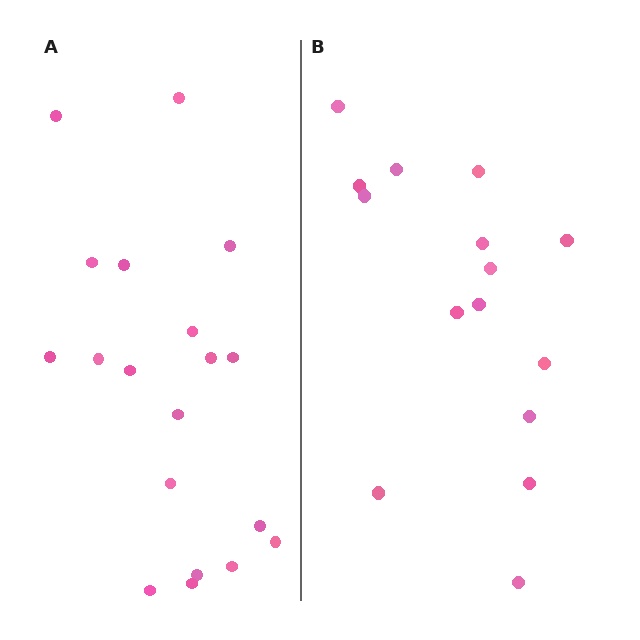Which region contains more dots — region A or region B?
Region A (the left region) has more dots.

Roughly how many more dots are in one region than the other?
Region A has about 4 more dots than region B.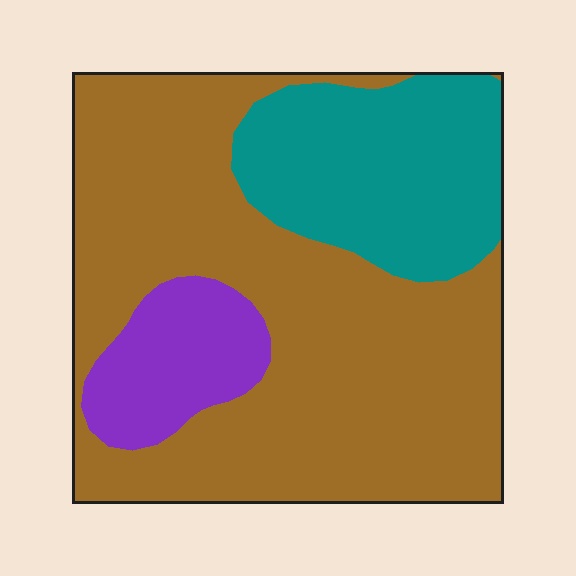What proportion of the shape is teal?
Teal covers about 25% of the shape.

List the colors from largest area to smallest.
From largest to smallest: brown, teal, purple.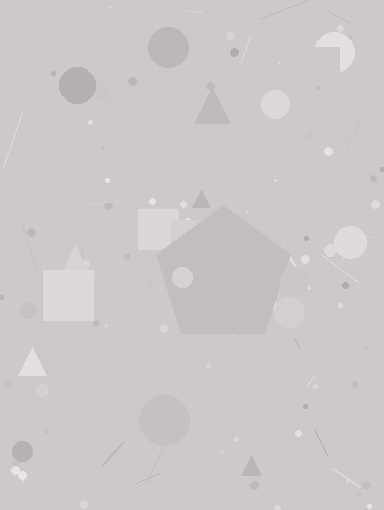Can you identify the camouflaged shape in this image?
The camouflaged shape is a pentagon.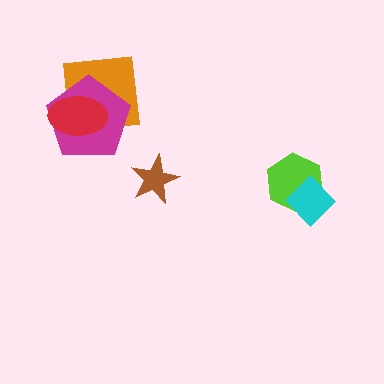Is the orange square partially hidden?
Yes, it is partially covered by another shape.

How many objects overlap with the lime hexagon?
1 object overlaps with the lime hexagon.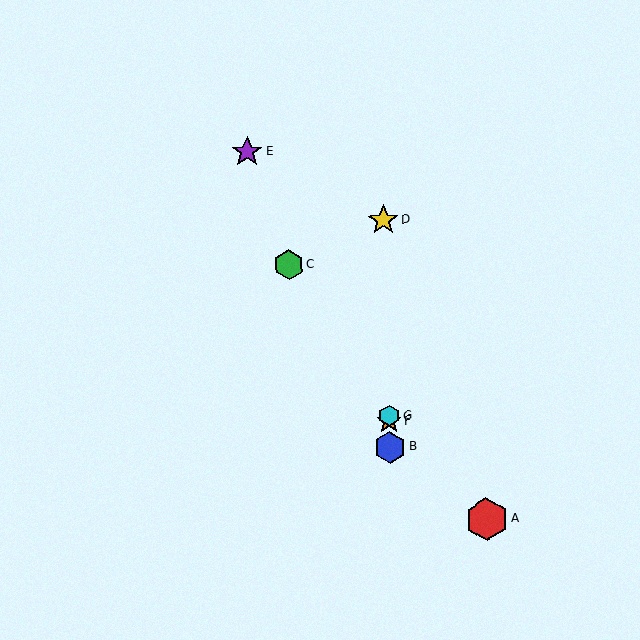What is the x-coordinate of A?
Object A is at x≈487.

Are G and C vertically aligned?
No, G is at x≈389 and C is at x≈289.